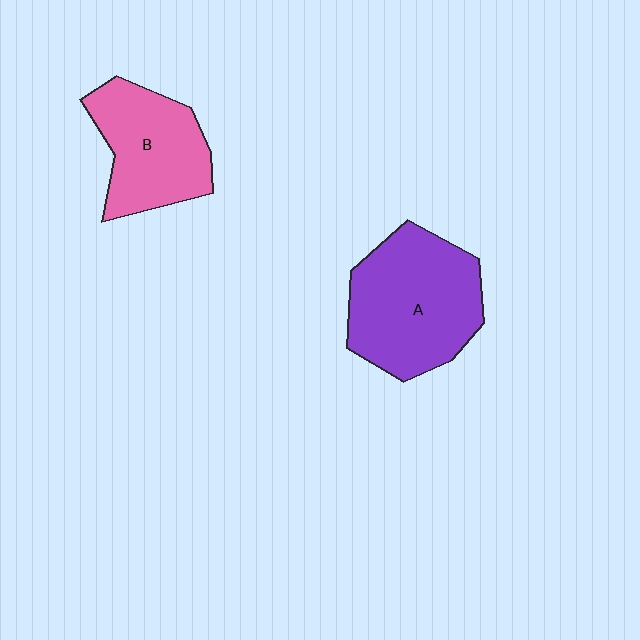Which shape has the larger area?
Shape A (purple).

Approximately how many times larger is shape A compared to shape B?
Approximately 1.3 times.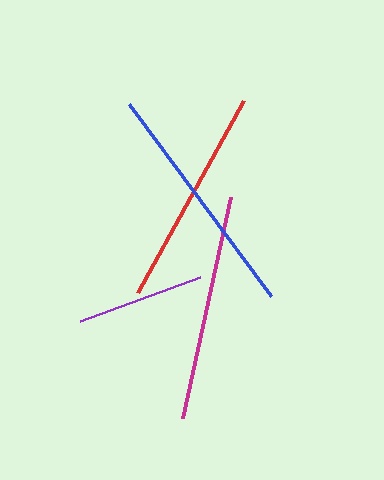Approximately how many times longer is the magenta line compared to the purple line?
The magenta line is approximately 1.8 times the length of the purple line.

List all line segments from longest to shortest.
From longest to shortest: blue, magenta, red, purple.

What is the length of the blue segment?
The blue segment is approximately 239 pixels long.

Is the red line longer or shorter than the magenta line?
The magenta line is longer than the red line.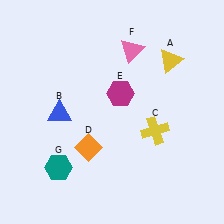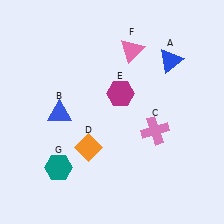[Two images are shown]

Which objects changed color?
A changed from yellow to blue. C changed from yellow to pink.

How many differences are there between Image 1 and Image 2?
There are 2 differences between the two images.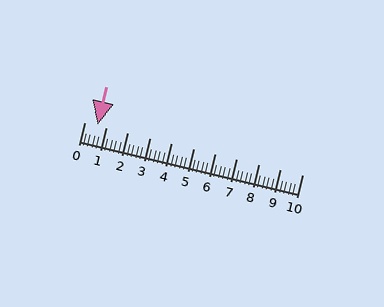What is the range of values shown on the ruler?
The ruler shows values from 0 to 10.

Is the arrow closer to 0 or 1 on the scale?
The arrow is closer to 1.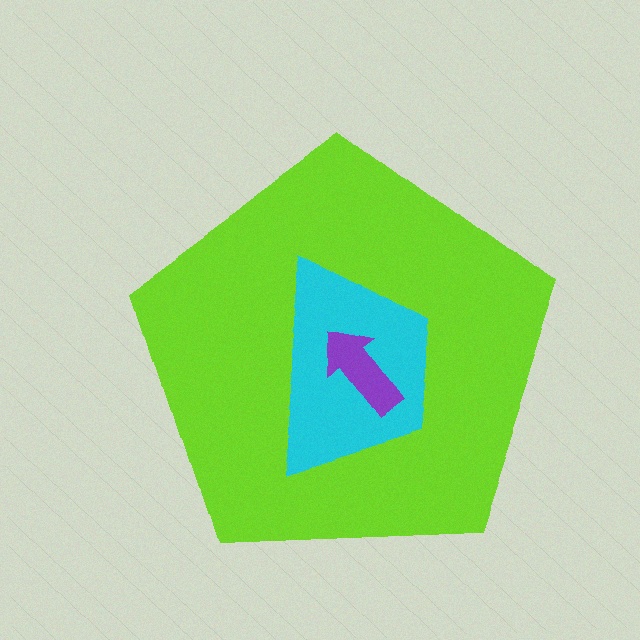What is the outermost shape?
The lime pentagon.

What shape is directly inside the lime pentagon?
The cyan trapezoid.